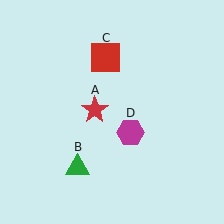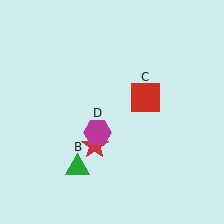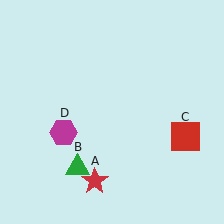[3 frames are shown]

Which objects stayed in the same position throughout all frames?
Green triangle (object B) remained stationary.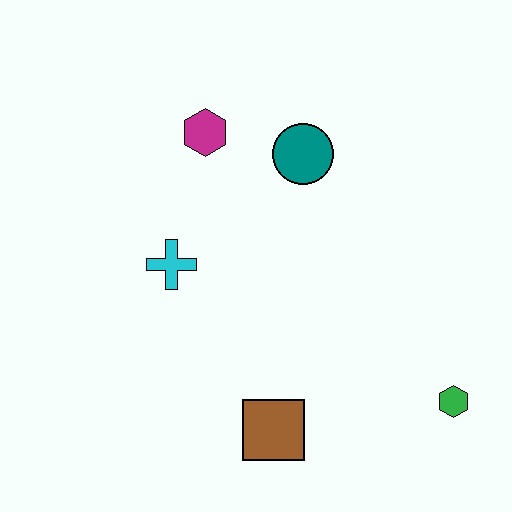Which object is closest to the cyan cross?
The magenta hexagon is closest to the cyan cross.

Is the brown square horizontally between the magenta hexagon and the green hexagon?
Yes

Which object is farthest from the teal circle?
The green hexagon is farthest from the teal circle.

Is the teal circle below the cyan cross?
No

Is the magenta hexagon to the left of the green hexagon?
Yes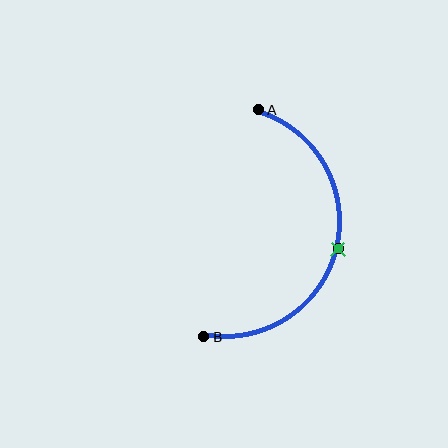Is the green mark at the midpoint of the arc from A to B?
Yes. The green mark lies on the arc at equal arc-length from both A and B — it is the arc midpoint.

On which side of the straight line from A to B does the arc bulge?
The arc bulges to the right of the straight line connecting A and B.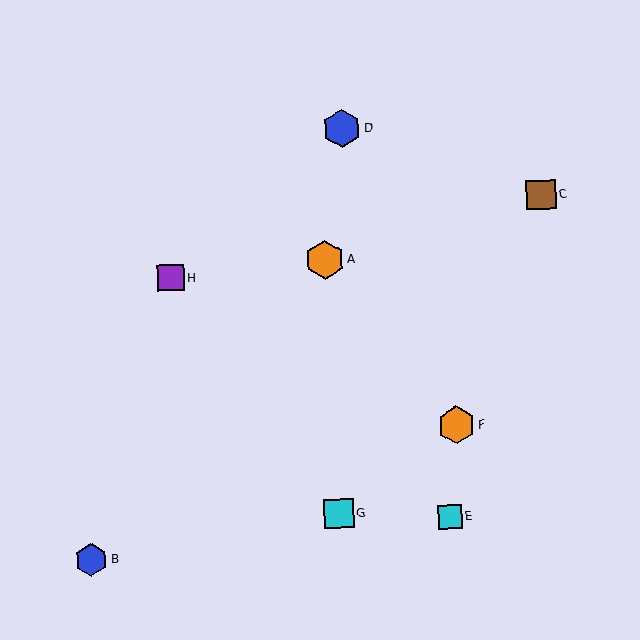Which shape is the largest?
The orange hexagon (labeled A) is the largest.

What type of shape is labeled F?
Shape F is an orange hexagon.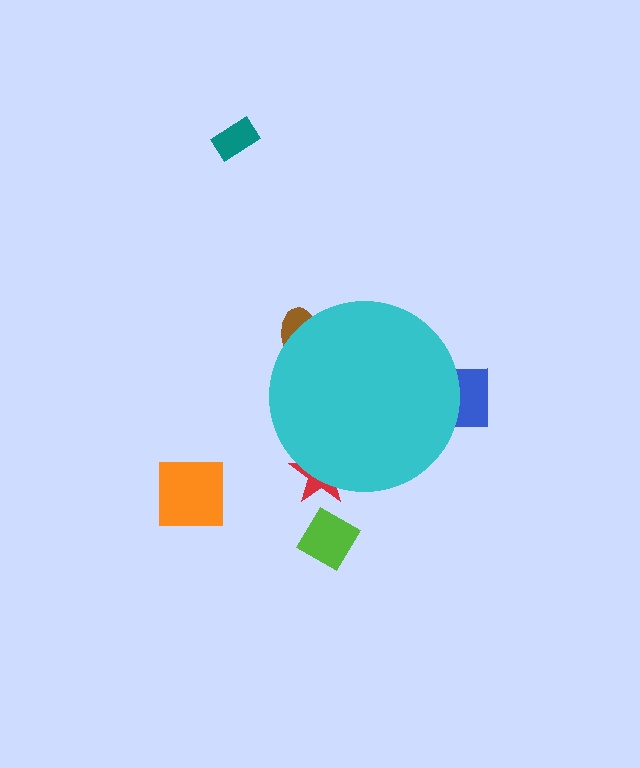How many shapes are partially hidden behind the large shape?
3 shapes are partially hidden.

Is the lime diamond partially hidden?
No, the lime diamond is fully visible.